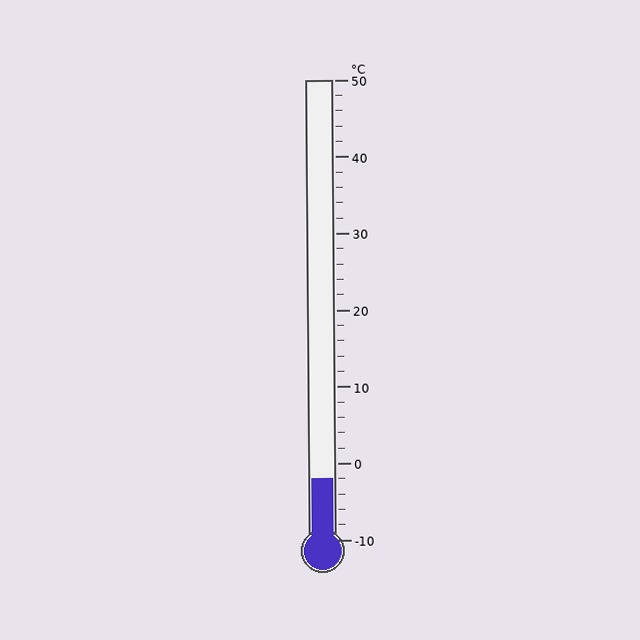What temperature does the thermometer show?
The thermometer shows approximately -2°C.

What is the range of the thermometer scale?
The thermometer scale ranges from -10°C to 50°C.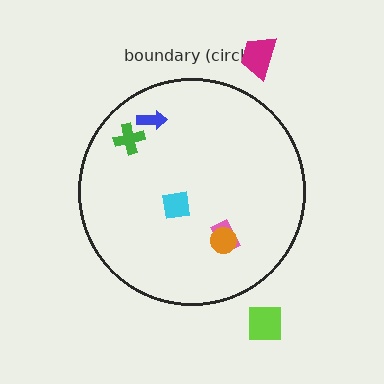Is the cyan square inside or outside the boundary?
Inside.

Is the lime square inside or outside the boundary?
Outside.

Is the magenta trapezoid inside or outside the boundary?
Outside.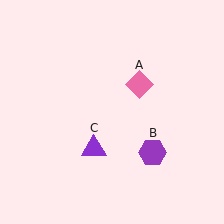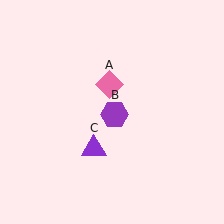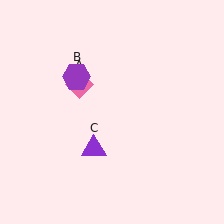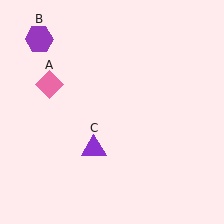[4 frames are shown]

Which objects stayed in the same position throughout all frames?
Purple triangle (object C) remained stationary.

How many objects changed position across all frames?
2 objects changed position: pink diamond (object A), purple hexagon (object B).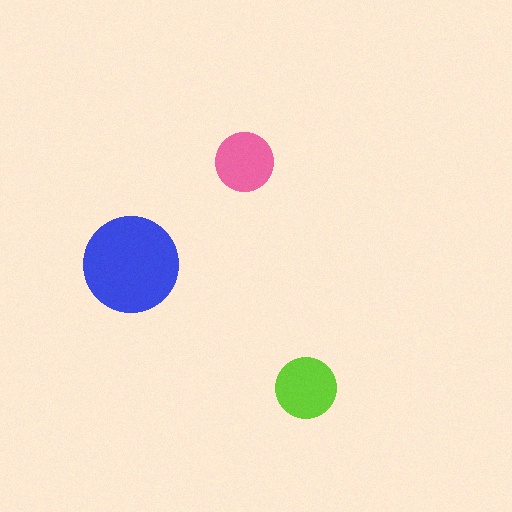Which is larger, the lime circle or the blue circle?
The blue one.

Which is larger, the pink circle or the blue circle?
The blue one.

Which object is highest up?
The pink circle is topmost.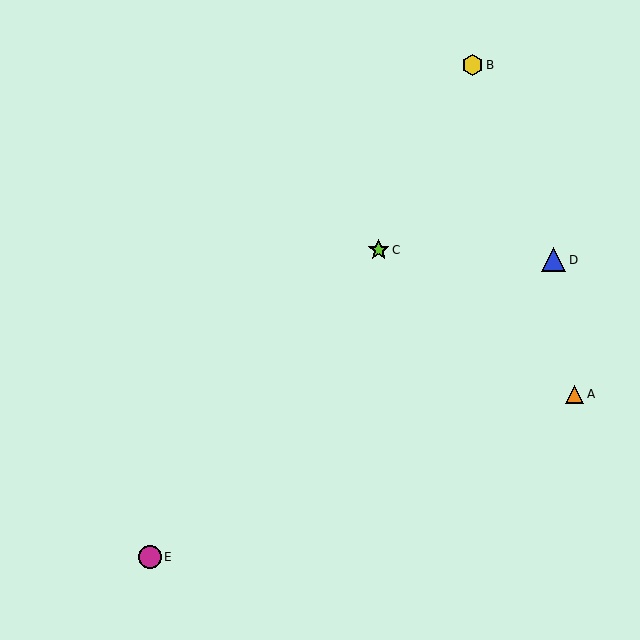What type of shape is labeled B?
Shape B is a yellow hexagon.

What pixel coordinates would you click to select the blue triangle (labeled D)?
Click at (554, 260) to select the blue triangle D.